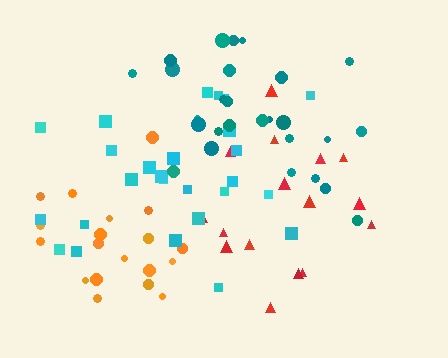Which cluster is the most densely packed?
Teal.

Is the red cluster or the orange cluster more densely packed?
Orange.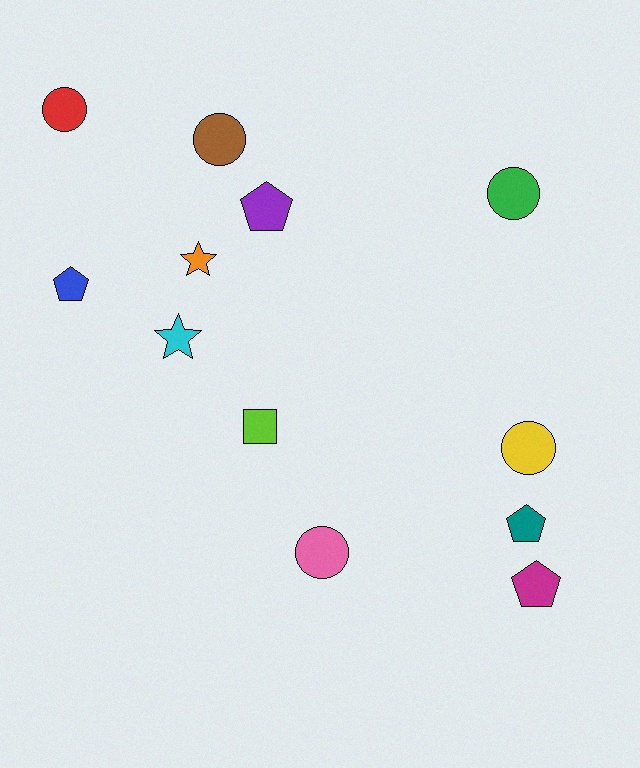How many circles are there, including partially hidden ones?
There are 5 circles.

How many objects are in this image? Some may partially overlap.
There are 12 objects.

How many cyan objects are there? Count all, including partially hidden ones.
There is 1 cyan object.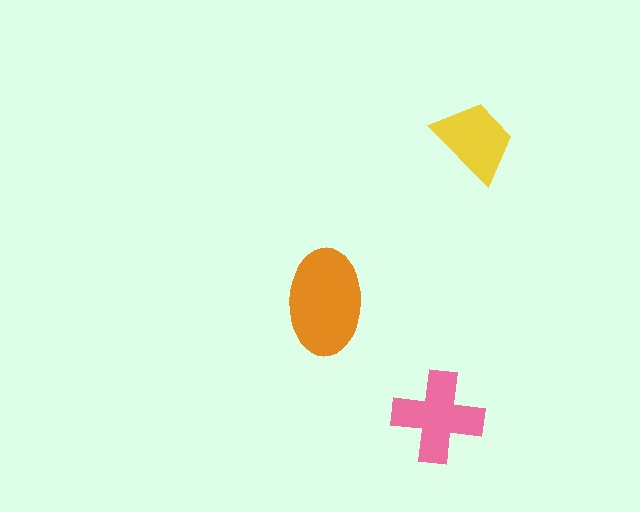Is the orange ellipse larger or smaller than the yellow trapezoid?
Larger.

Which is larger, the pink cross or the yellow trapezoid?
The pink cross.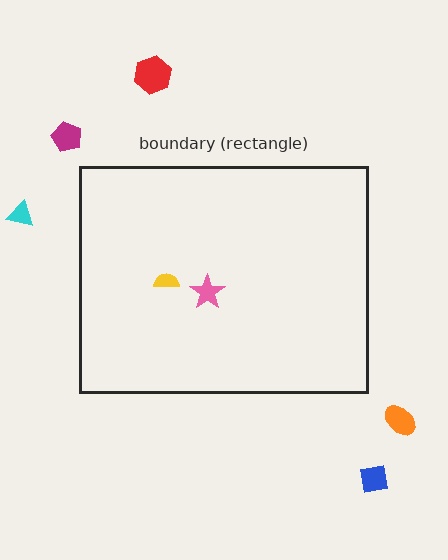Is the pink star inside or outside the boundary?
Inside.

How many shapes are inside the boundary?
2 inside, 5 outside.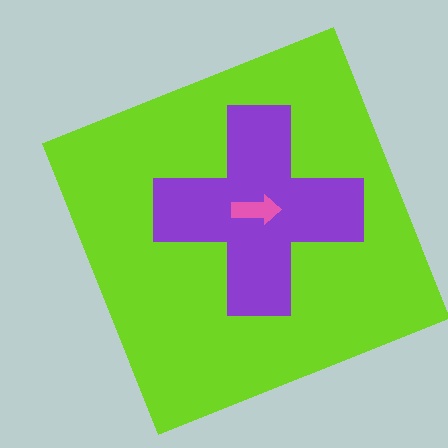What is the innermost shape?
The pink arrow.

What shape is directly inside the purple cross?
The pink arrow.